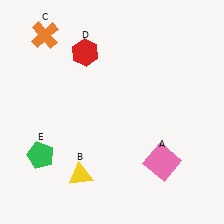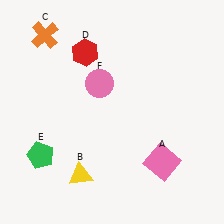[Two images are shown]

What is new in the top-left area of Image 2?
A pink circle (F) was added in the top-left area of Image 2.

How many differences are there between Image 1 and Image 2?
There is 1 difference between the two images.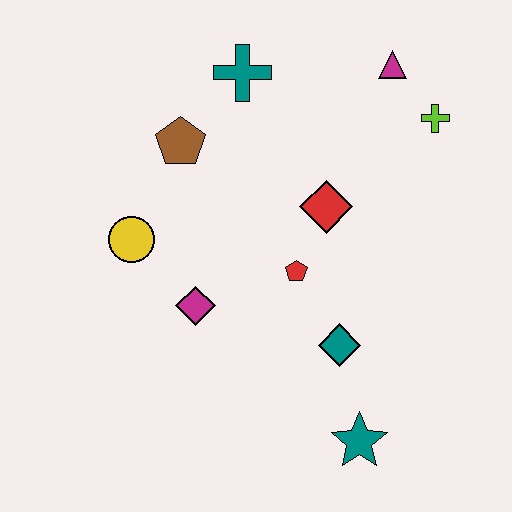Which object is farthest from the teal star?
The teal cross is farthest from the teal star.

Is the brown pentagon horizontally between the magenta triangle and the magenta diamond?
No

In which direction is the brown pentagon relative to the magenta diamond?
The brown pentagon is above the magenta diamond.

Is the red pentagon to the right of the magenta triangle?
No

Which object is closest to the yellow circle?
The magenta diamond is closest to the yellow circle.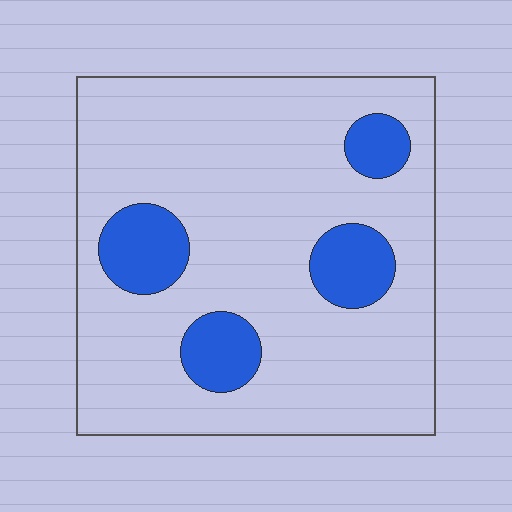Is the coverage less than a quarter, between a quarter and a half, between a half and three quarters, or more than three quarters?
Less than a quarter.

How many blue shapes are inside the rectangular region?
4.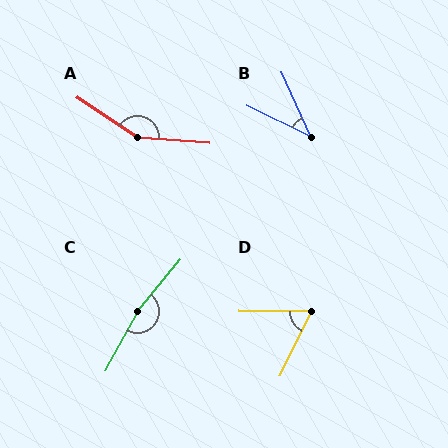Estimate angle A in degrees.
Approximately 150 degrees.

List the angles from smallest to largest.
B (40°), D (64°), A (150°), C (169°).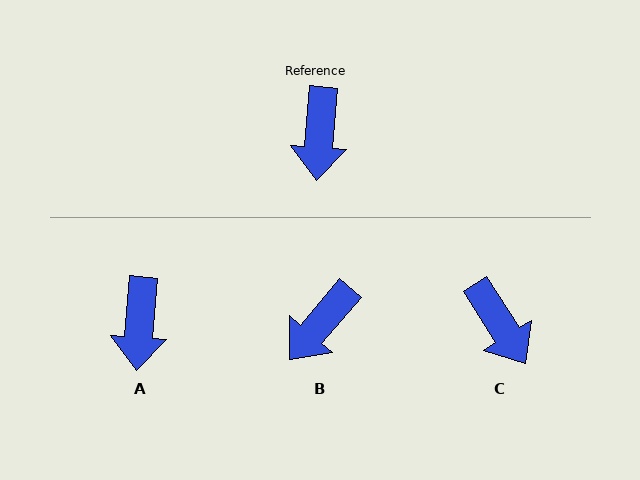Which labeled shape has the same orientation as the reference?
A.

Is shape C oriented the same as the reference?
No, it is off by about 37 degrees.